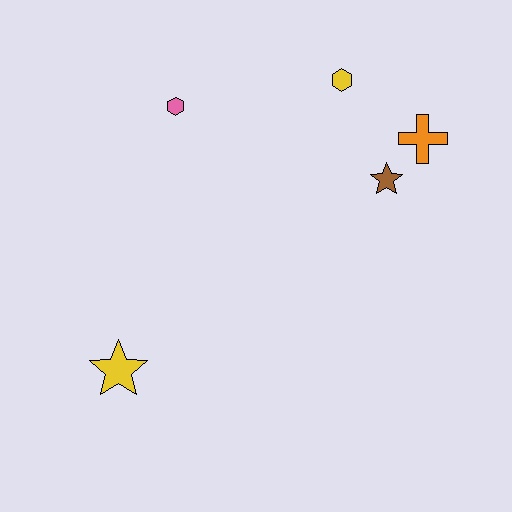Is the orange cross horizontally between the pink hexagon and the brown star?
No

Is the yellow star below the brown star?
Yes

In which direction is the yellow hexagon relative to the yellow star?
The yellow hexagon is above the yellow star.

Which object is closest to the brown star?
The orange cross is closest to the brown star.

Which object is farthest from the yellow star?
The orange cross is farthest from the yellow star.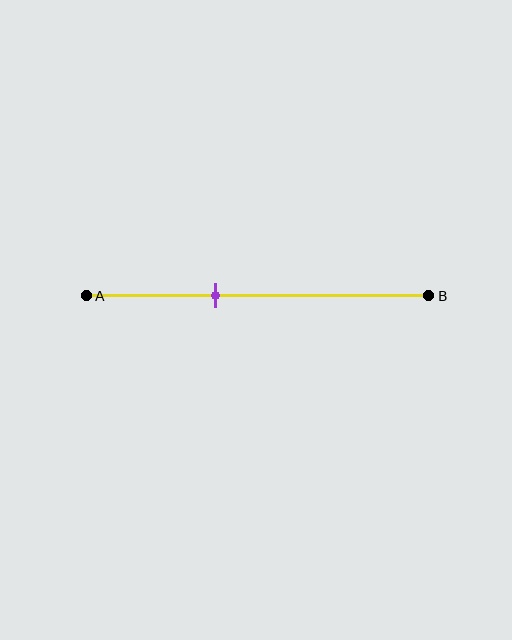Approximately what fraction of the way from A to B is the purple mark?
The purple mark is approximately 40% of the way from A to B.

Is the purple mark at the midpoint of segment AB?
No, the mark is at about 40% from A, not at the 50% midpoint.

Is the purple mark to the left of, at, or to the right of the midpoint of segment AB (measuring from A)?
The purple mark is to the left of the midpoint of segment AB.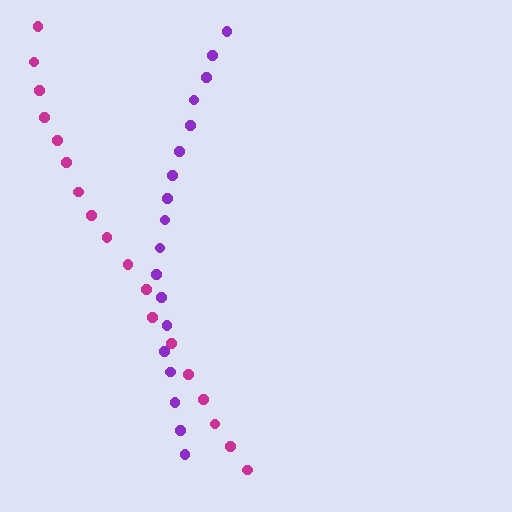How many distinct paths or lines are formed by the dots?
There are 2 distinct paths.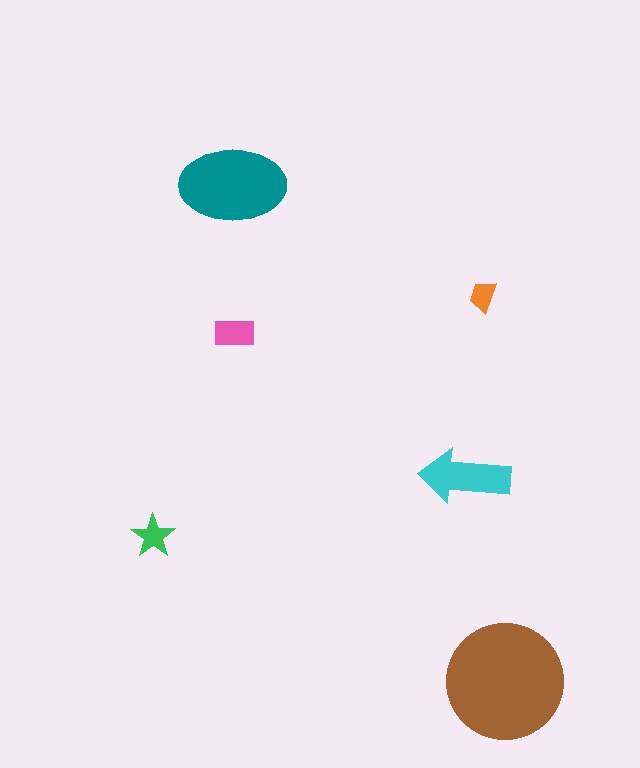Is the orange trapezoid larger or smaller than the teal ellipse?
Smaller.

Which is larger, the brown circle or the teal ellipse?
The brown circle.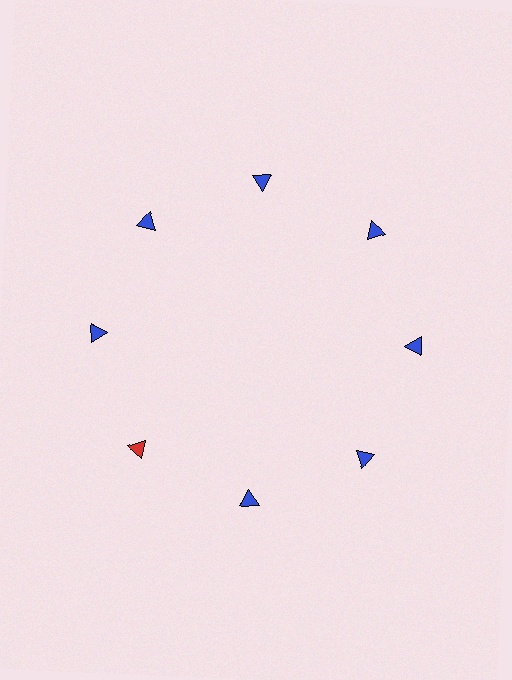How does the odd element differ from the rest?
It has a different color: red instead of blue.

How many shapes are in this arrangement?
There are 8 shapes arranged in a ring pattern.